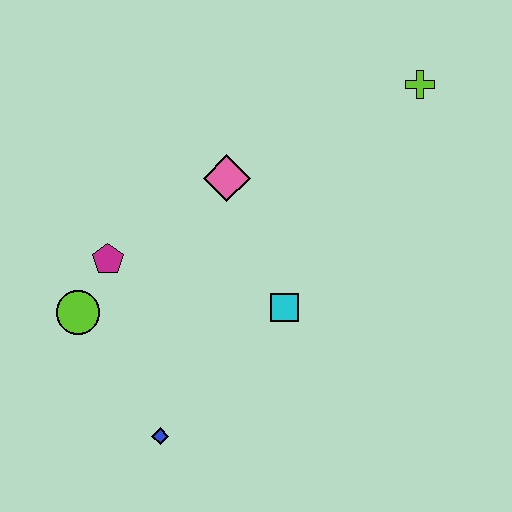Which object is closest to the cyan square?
The pink diamond is closest to the cyan square.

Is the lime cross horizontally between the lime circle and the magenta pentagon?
No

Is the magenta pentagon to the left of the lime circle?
No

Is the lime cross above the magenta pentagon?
Yes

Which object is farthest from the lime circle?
The lime cross is farthest from the lime circle.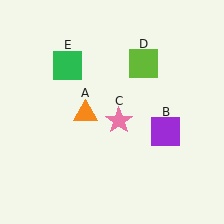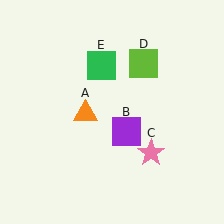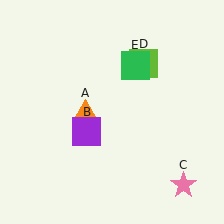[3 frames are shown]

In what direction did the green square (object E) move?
The green square (object E) moved right.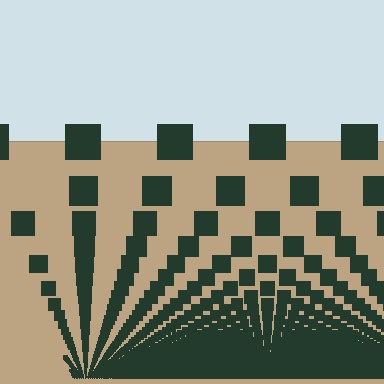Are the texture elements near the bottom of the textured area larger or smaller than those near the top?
Smaller. The gradient is inverted — elements near the bottom are smaller and denser.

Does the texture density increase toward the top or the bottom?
Density increases toward the bottom.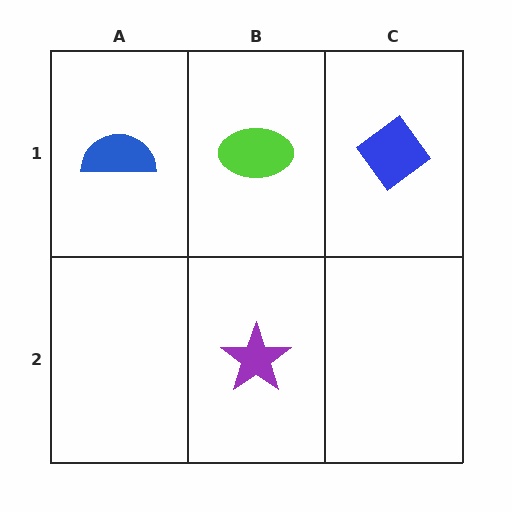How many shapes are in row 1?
3 shapes.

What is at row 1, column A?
A blue semicircle.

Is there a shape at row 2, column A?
No, that cell is empty.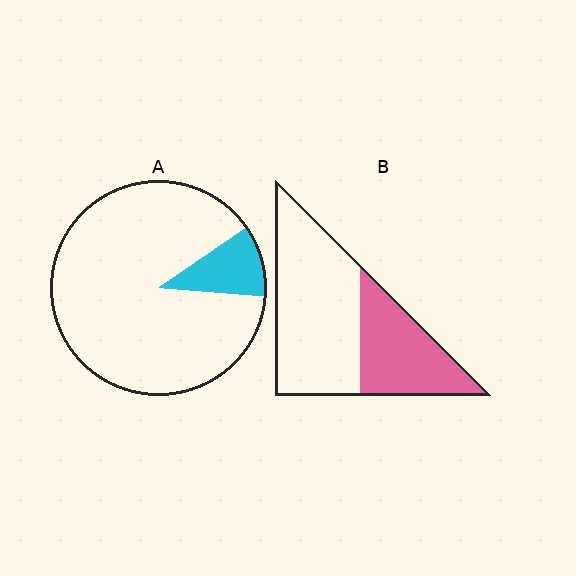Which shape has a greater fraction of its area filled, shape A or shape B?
Shape B.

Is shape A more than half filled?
No.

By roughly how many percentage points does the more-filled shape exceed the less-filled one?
By roughly 25 percentage points (B over A).